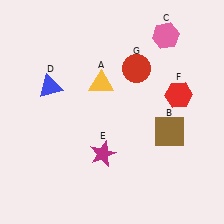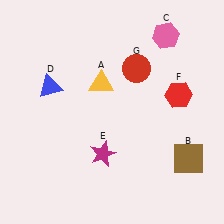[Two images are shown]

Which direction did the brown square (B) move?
The brown square (B) moved down.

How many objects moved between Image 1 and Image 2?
1 object moved between the two images.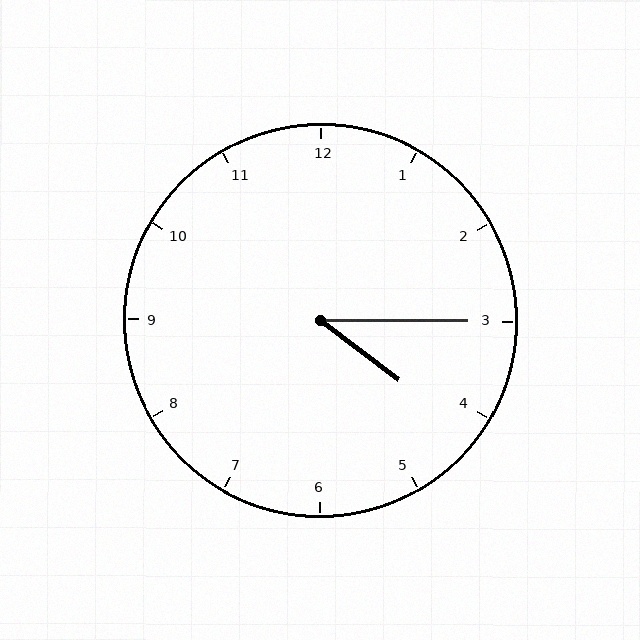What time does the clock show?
4:15.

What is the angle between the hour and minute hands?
Approximately 38 degrees.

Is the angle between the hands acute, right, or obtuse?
It is acute.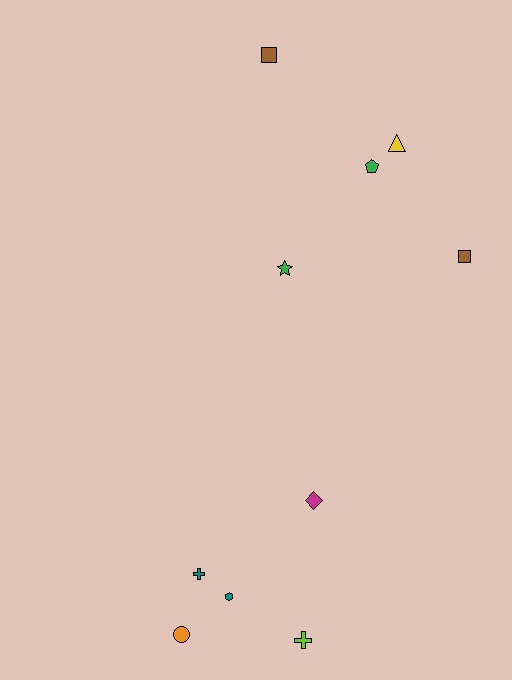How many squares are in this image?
There are 2 squares.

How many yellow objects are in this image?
There is 1 yellow object.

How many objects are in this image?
There are 10 objects.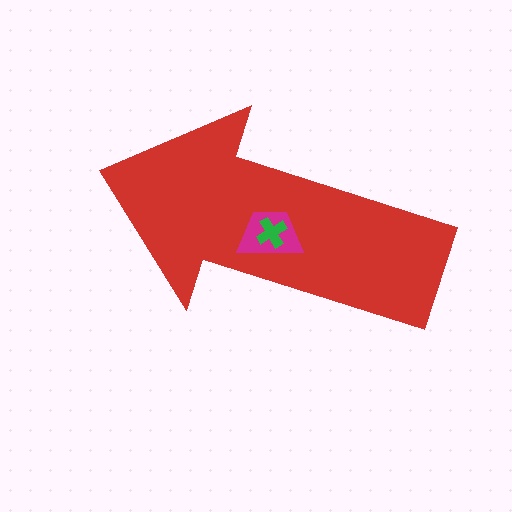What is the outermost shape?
The red arrow.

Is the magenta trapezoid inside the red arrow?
Yes.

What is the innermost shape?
The green cross.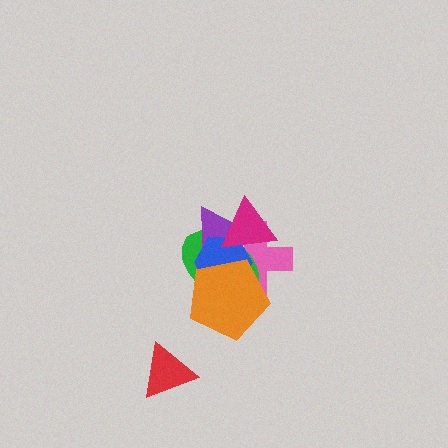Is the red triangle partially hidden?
No, no other shape covers it.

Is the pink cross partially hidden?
Yes, it is partially covered by another shape.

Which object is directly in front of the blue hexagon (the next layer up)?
The orange pentagon is directly in front of the blue hexagon.